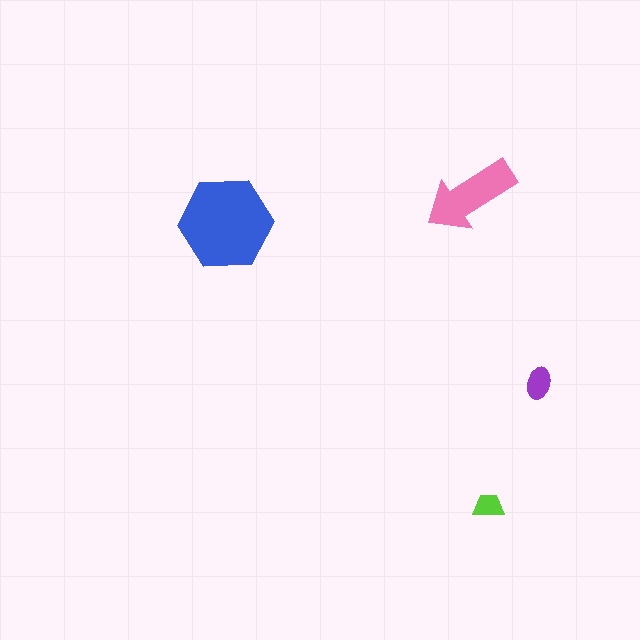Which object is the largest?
The blue hexagon.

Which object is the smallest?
The lime trapezoid.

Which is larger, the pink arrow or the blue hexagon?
The blue hexagon.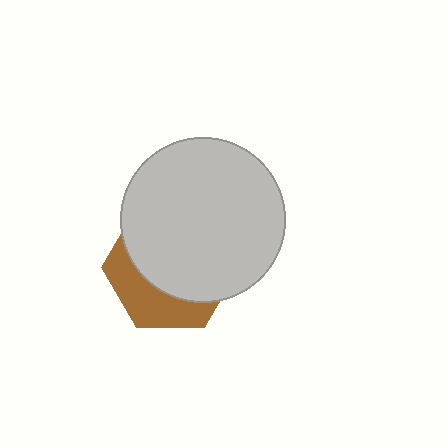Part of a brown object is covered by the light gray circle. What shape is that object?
It is a hexagon.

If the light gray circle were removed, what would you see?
You would see the complete brown hexagon.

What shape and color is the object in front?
The object in front is a light gray circle.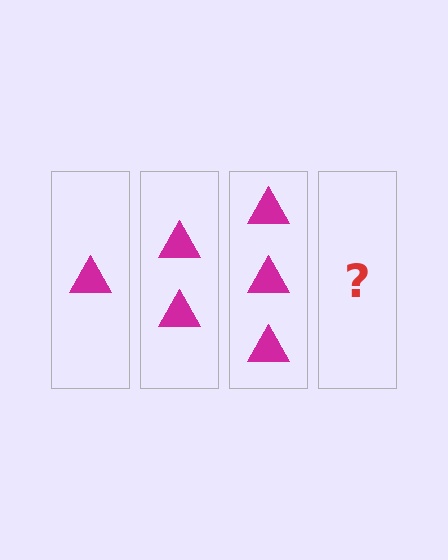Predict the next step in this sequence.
The next step is 4 triangles.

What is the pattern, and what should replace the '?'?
The pattern is that each step adds one more triangle. The '?' should be 4 triangles.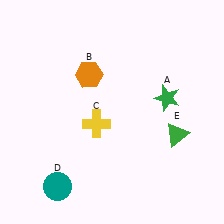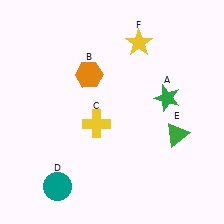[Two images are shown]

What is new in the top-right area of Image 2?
A yellow star (F) was added in the top-right area of Image 2.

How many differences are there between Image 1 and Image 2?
There is 1 difference between the two images.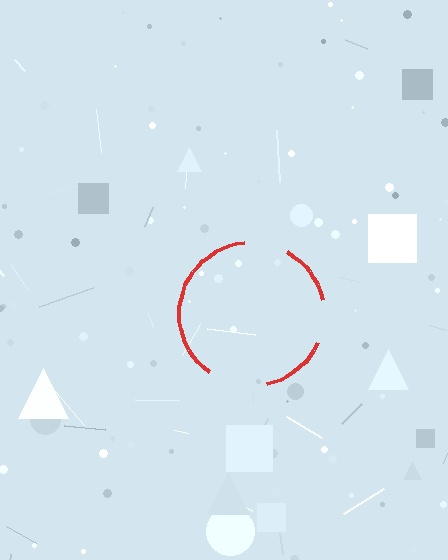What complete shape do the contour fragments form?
The contour fragments form a circle.